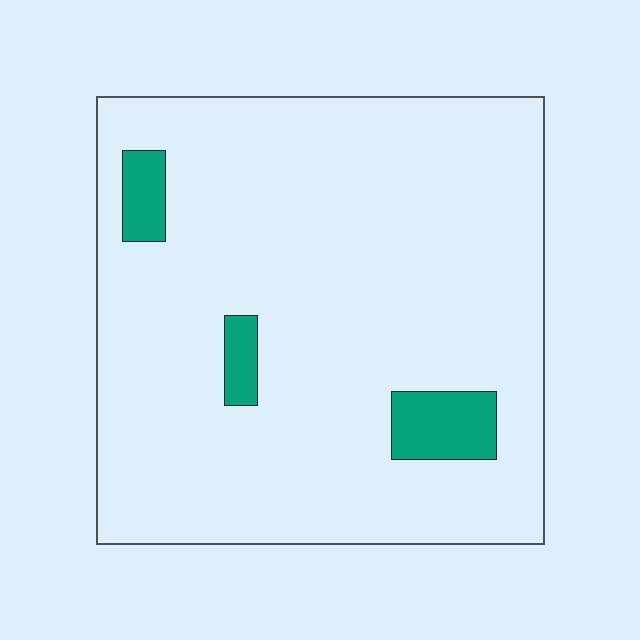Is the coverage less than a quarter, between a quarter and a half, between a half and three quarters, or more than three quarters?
Less than a quarter.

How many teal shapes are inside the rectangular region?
3.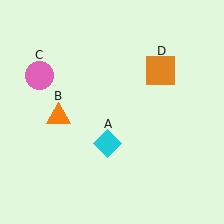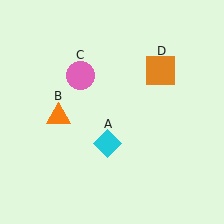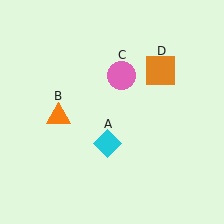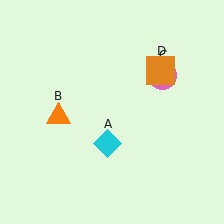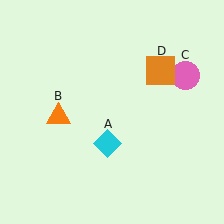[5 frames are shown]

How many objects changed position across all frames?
1 object changed position: pink circle (object C).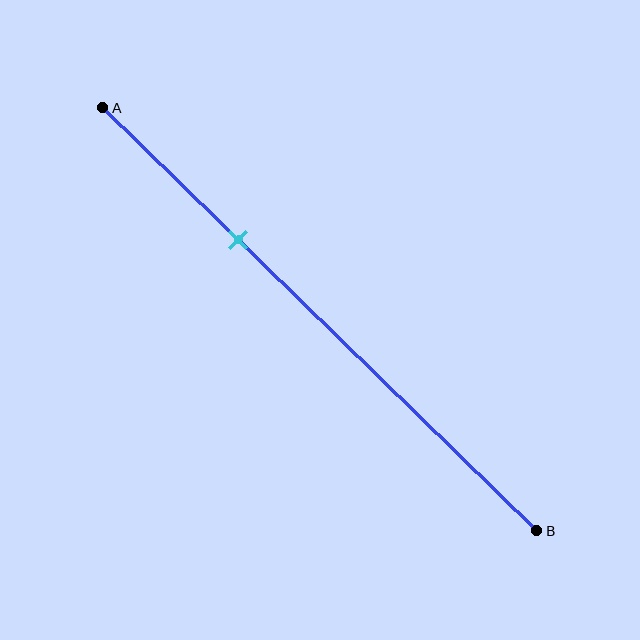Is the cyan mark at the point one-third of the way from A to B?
Yes, the mark is approximately at the one-third point.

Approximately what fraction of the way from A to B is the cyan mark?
The cyan mark is approximately 30% of the way from A to B.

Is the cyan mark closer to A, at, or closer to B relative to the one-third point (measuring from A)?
The cyan mark is approximately at the one-third point of segment AB.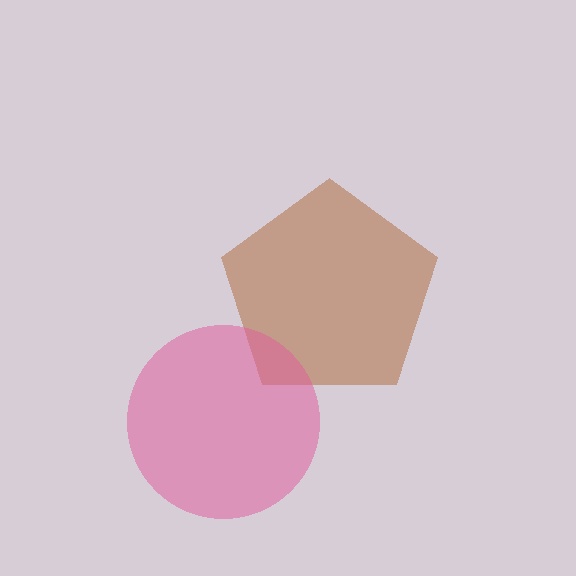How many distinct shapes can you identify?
There are 2 distinct shapes: a brown pentagon, a pink circle.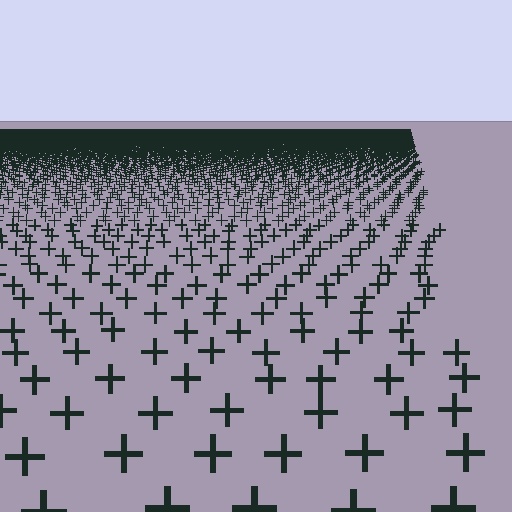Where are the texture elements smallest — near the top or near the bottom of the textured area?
Near the top.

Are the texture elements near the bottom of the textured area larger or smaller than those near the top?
Larger. Near the bottom, elements are closer to the viewer and appear at a bigger on-screen size.